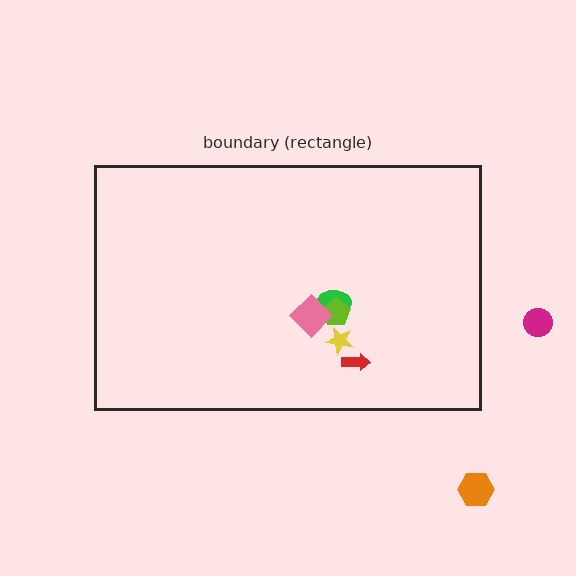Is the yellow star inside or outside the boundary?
Inside.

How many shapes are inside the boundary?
5 inside, 2 outside.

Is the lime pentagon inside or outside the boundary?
Inside.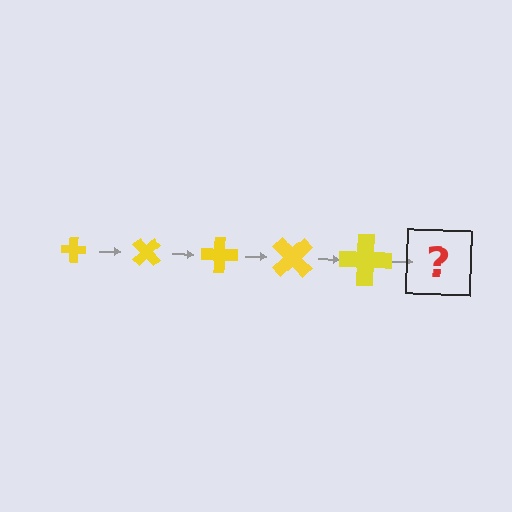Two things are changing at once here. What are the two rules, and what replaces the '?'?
The two rules are that the cross grows larger each step and it rotates 45 degrees each step. The '?' should be a cross, larger than the previous one and rotated 225 degrees from the start.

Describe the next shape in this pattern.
It should be a cross, larger than the previous one and rotated 225 degrees from the start.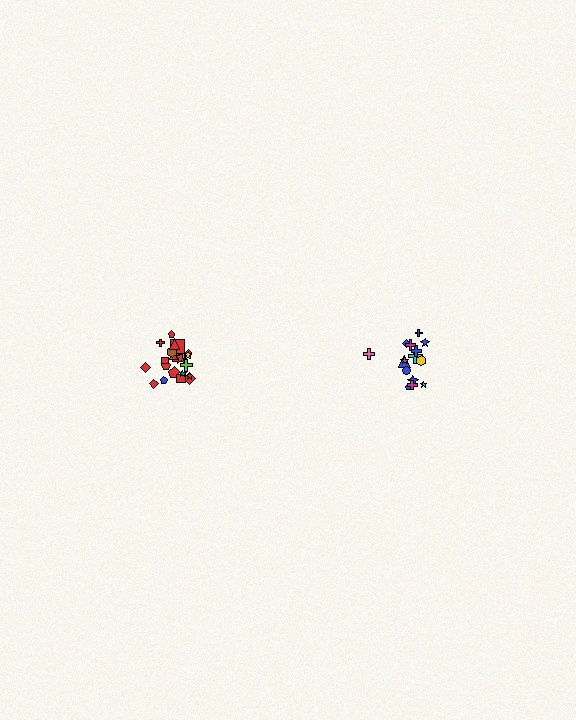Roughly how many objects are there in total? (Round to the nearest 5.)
Roughly 35 objects in total.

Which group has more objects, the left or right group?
The left group.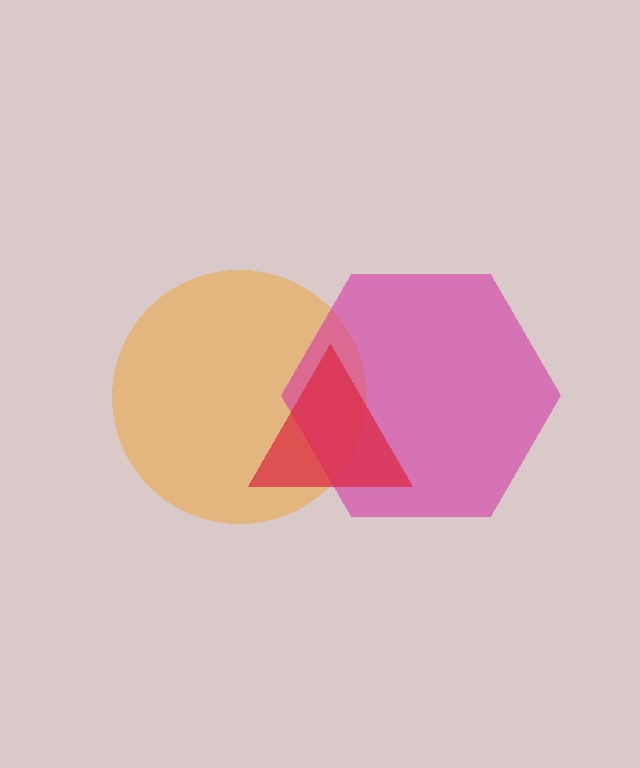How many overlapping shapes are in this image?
There are 3 overlapping shapes in the image.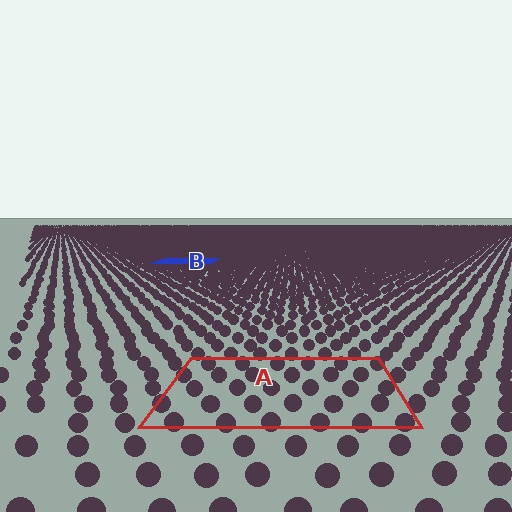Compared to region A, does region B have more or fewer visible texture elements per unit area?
Region B has more texture elements per unit area — they are packed more densely because it is farther away.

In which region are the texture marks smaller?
The texture marks are smaller in region B, because it is farther away.